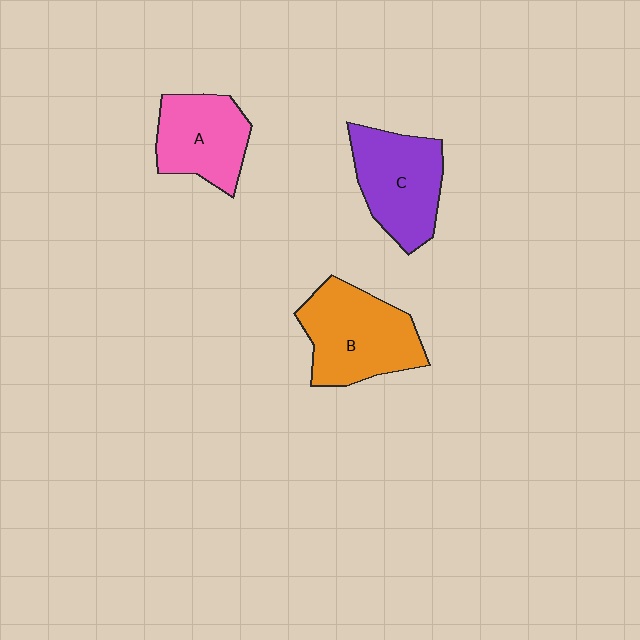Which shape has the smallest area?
Shape A (pink).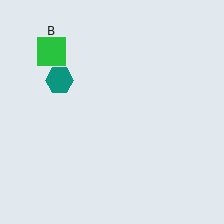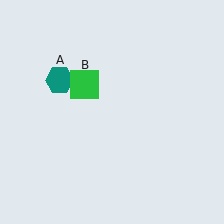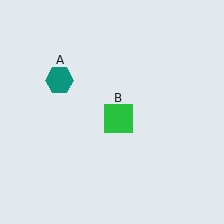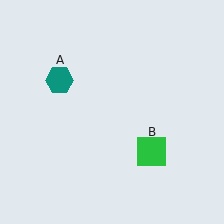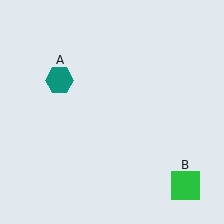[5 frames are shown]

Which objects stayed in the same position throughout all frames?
Teal hexagon (object A) remained stationary.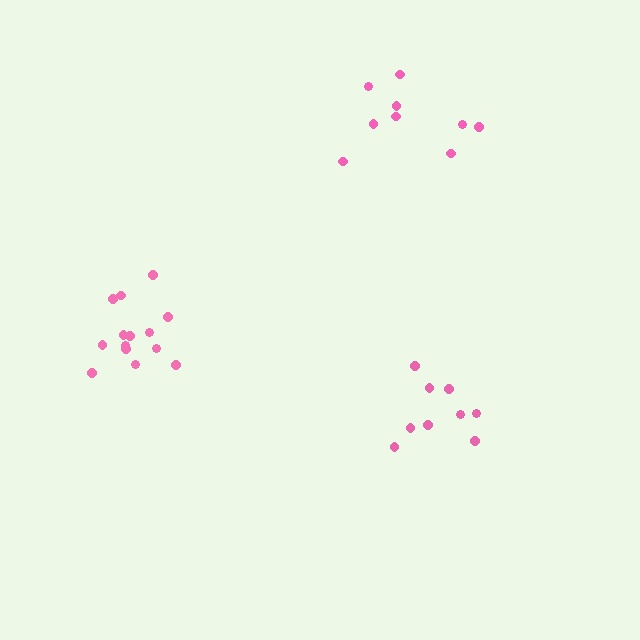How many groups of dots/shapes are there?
There are 3 groups.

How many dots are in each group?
Group 1: 14 dots, Group 2: 9 dots, Group 3: 9 dots (32 total).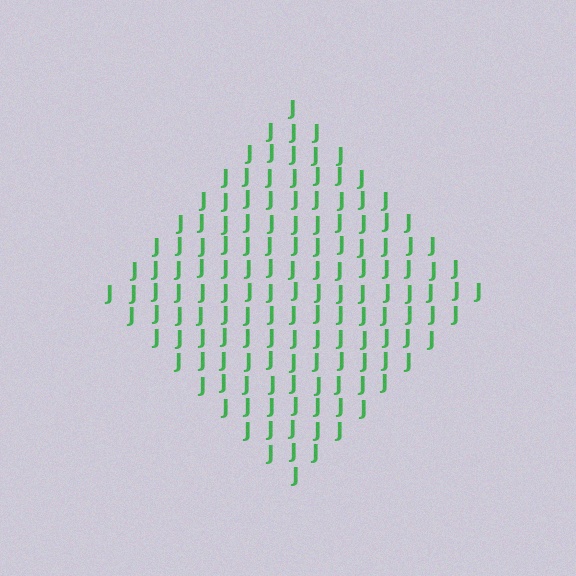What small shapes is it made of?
It is made of small letter J's.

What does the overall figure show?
The overall figure shows a diamond.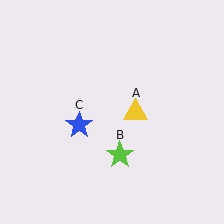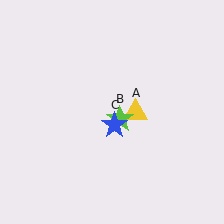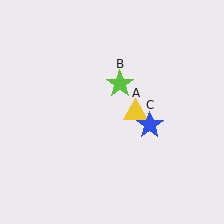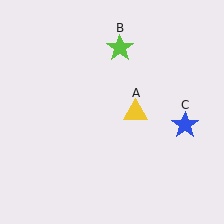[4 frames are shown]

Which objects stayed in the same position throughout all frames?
Yellow triangle (object A) remained stationary.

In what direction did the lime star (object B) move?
The lime star (object B) moved up.